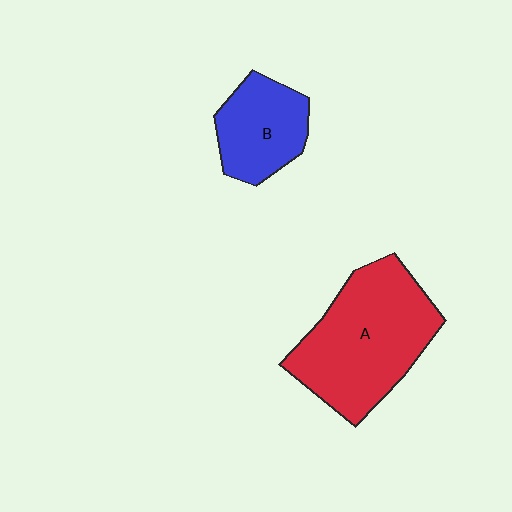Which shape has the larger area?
Shape A (red).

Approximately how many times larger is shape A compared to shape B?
Approximately 1.9 times.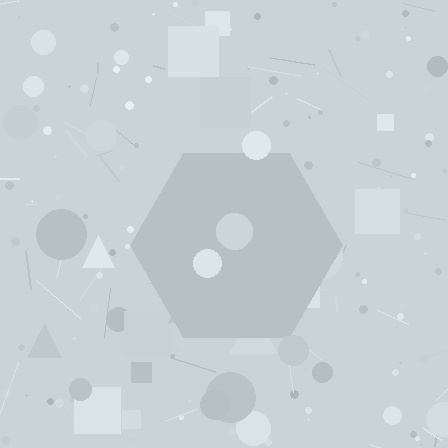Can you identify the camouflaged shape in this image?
The camouflaged shape is a hexagon.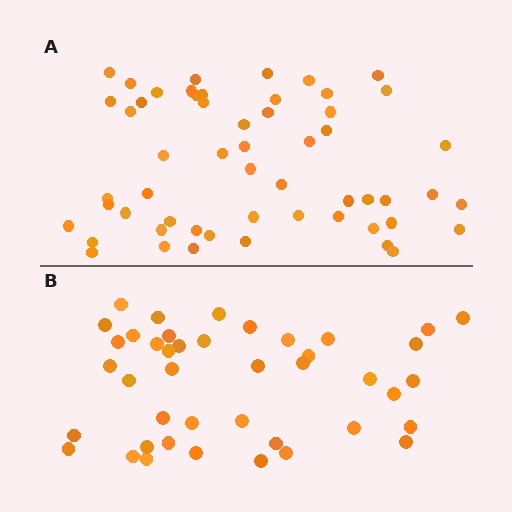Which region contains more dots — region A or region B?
Region A (the top region) has more dots.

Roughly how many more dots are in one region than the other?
Region A has approximately 15 more dots than region B.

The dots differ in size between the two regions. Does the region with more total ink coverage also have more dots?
No. Region B has more total ink coverage because its dots are larger, but region A actually contains more individual dots. Total area can be misleading — the number of items is what matters here.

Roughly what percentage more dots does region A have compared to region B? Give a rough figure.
About 30% more.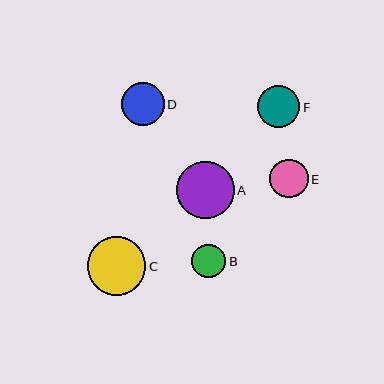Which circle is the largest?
Circle C is the largest with a size of approximately 58 pixels.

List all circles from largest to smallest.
From largest to smallest: C, A, D, F, E, B.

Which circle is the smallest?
Circle B is the smallest with a size of approximately 34 pixels.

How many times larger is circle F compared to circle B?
Circle F is approximately 1.2 times the size of circle B.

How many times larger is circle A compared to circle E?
Circle A is approximately 1.5 times the size of circle E.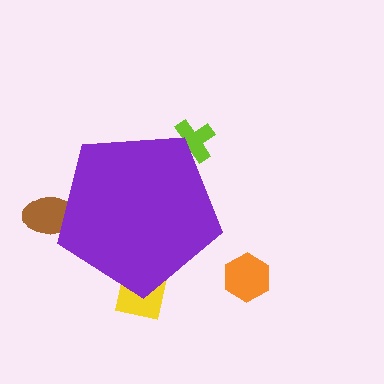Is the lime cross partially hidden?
Yes, the lime cross is partially hidden behind the purple pentagon.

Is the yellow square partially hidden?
Yes, the yellow square is partially hidden behind the purple pentagon.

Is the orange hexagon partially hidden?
No, the orange hexagon is fully visible.